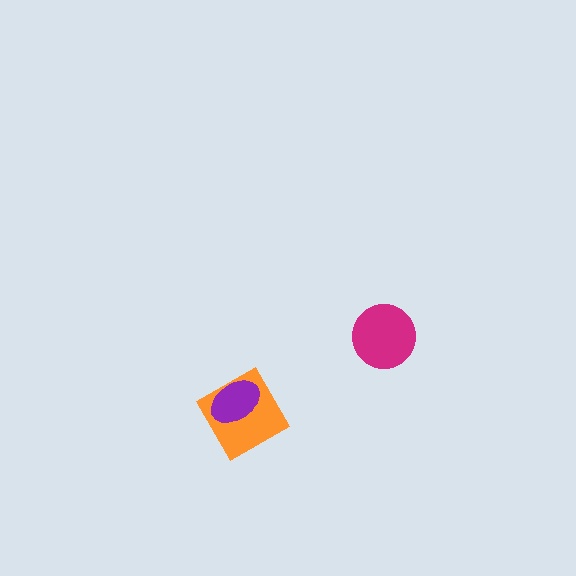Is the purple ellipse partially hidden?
No, no other shape covers it.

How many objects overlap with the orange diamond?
1 object overlaps with the orange diamond.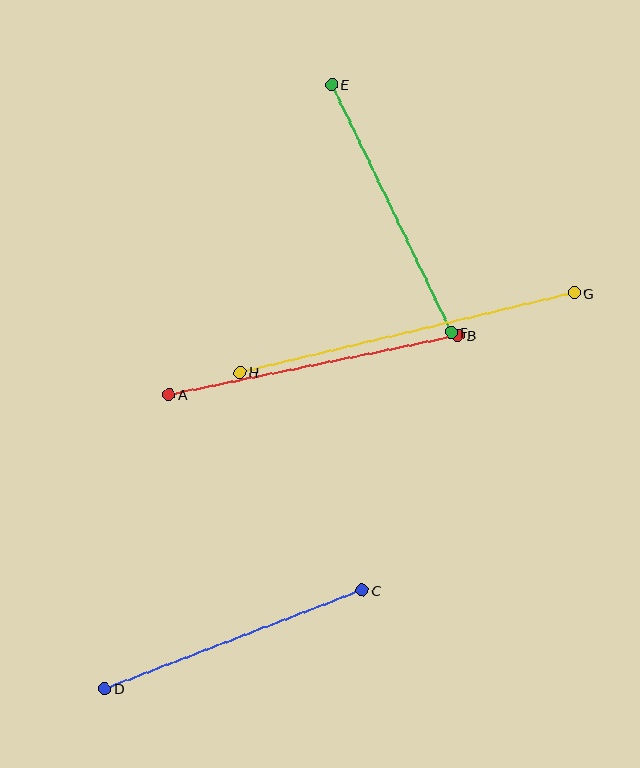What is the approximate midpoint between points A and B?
The midpoint is at approximately (314, 365) pixels.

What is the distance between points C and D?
The distance is approximately 276 pixels.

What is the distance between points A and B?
The distance is approximately 295 pixels.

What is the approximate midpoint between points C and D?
The midpoint is at approximately (233, 639) pixels.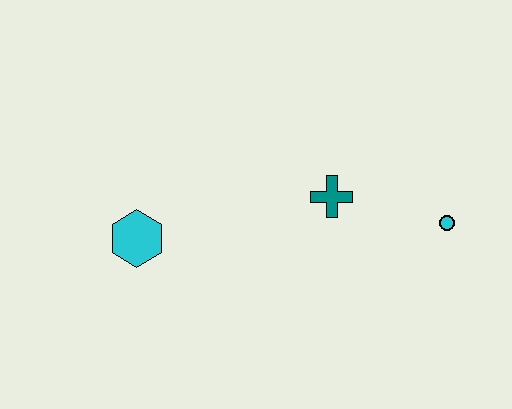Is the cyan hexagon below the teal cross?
Yes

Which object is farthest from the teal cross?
The cyan hexagon is farthest from the teal cross.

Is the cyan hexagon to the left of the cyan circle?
Yes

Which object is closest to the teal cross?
The cyan circle is closest to the teal cross.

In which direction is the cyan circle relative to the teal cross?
The cyan circle is to the right of the teal cross.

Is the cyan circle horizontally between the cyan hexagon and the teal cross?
No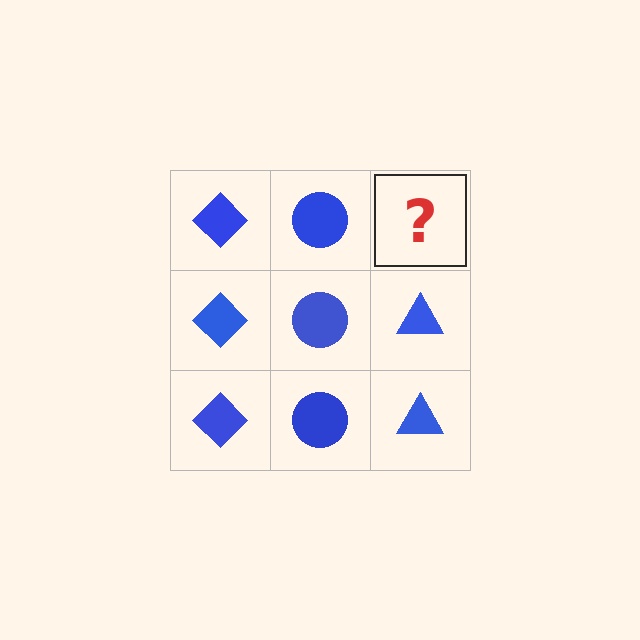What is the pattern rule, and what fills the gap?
The rule is that each column has a consistent shape. The gap should be filled with a blue triangle.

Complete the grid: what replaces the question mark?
The question mark should be replaced with a blue triangle.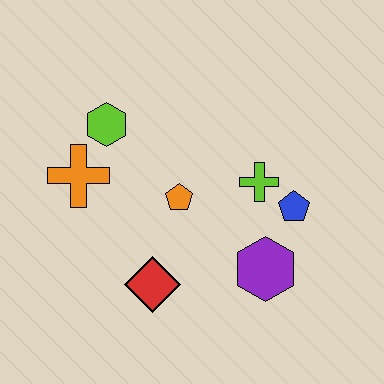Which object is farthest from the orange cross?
The blue pentagon is farthest from the orange cross.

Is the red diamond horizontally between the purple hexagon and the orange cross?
Yes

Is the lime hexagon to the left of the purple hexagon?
Yes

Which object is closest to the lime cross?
The blue pentagon is closest to the lime cross.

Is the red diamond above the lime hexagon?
No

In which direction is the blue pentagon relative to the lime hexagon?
The blue pentagon is to the right of the lime hexagon.